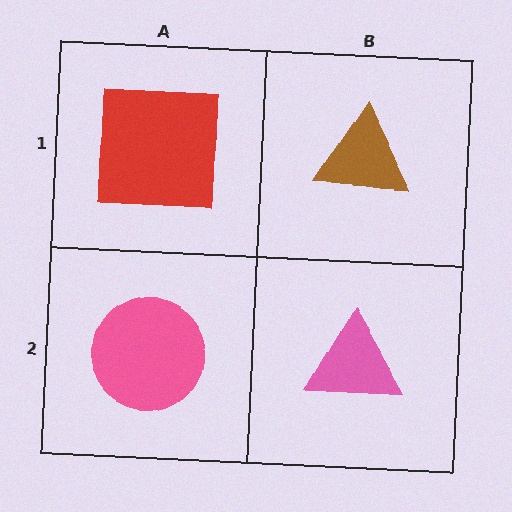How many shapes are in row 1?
2 shapes.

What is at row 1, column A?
A red square.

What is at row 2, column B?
A pink triangle.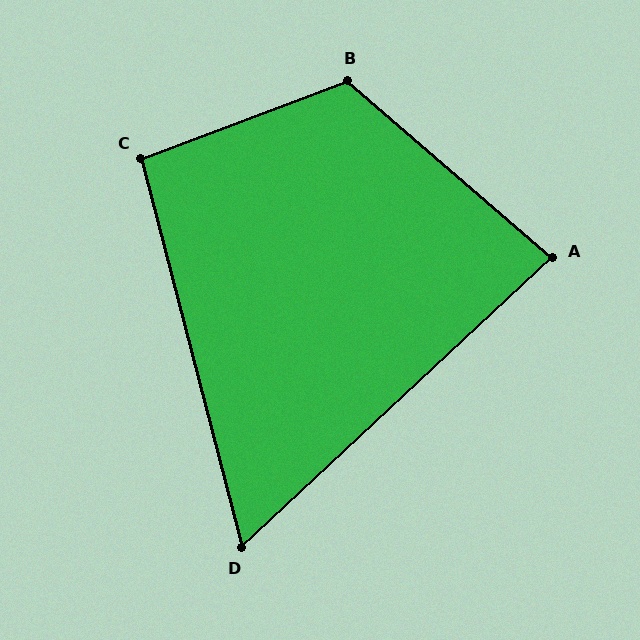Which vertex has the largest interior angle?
B, at approximately 118 degrees.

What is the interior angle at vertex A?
Approximately 84 degrees (acute).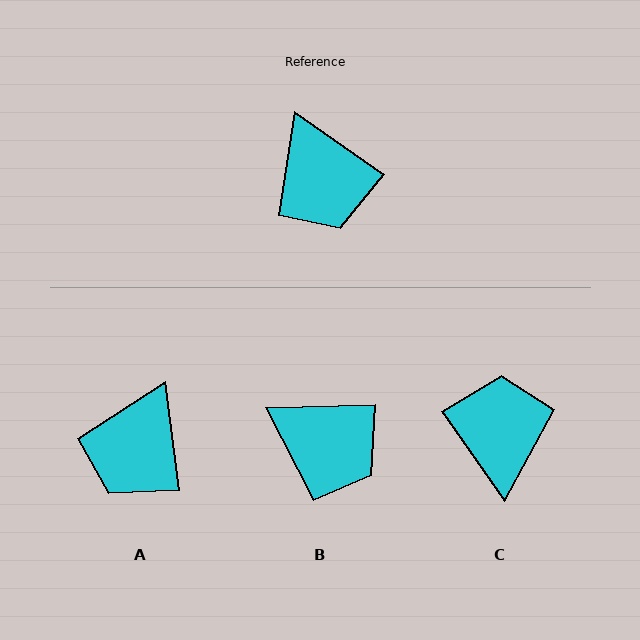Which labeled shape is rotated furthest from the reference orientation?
C, about 160 degrees away.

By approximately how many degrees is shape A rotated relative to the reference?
Approximately 48 degrees clockwise.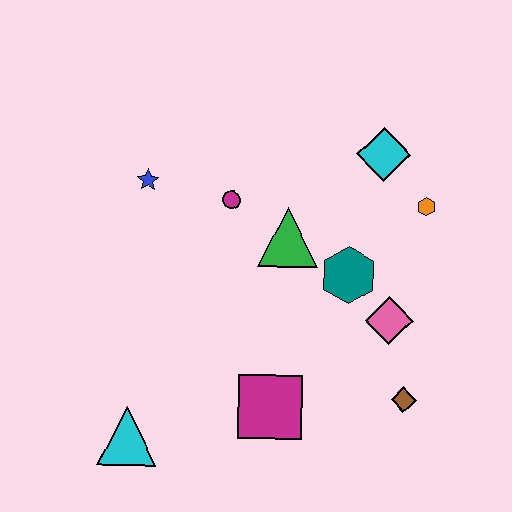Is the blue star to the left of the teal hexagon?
Yes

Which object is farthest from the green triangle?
The cyan triangle is farthest from the green triangle.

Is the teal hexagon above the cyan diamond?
No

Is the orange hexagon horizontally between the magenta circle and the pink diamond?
No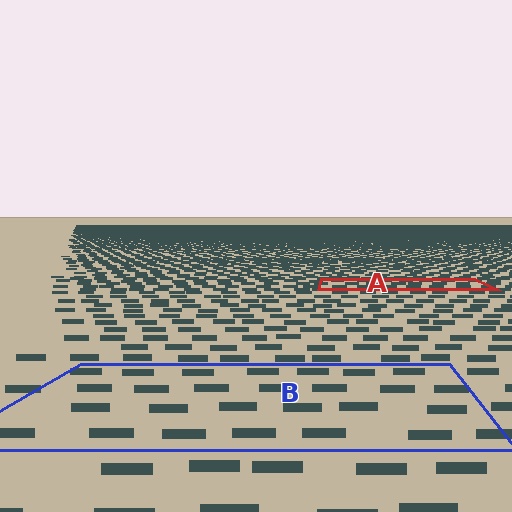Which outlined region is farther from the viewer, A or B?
Region A is farther from the viewer — the texture elements inside it appear smaller and more densely packed.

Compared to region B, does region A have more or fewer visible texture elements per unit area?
Region A has more texture elements per unit area — they are packed more densely because it is farther away.